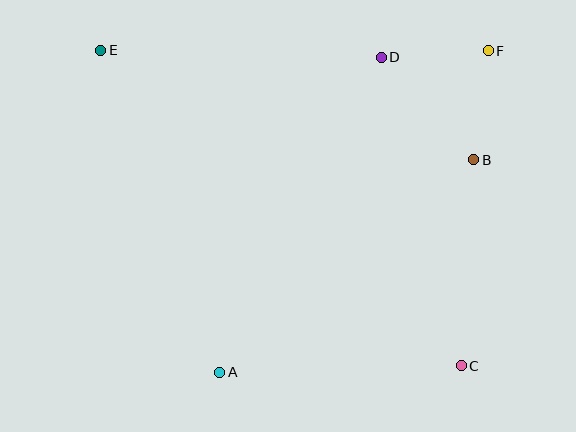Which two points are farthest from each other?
Points C and E are farthest from each other.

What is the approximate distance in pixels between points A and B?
The distance between A and B is approximately 331 pixels.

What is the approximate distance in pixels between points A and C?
The distance between A and C is approximately 241 pixels.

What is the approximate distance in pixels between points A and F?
The distance between A and F is approximately 419 pixels.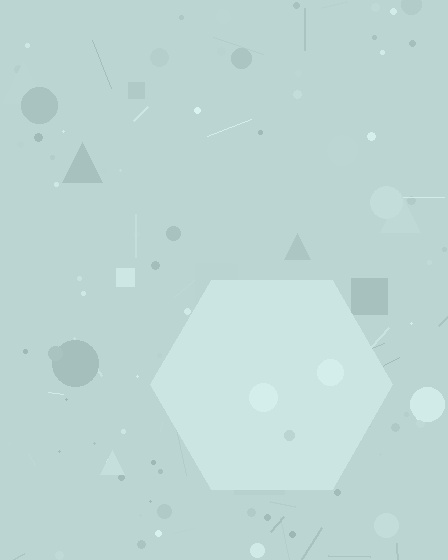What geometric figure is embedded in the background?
A hexagon is embedded in the background.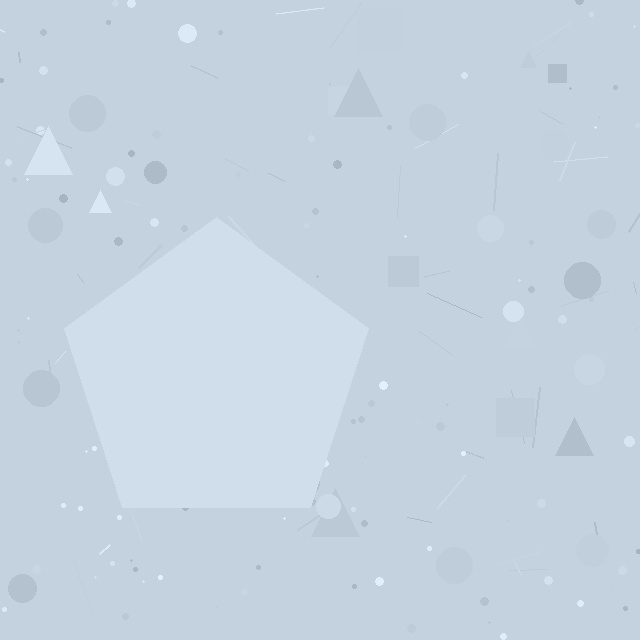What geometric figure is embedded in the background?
A pentagon is embedded in the background.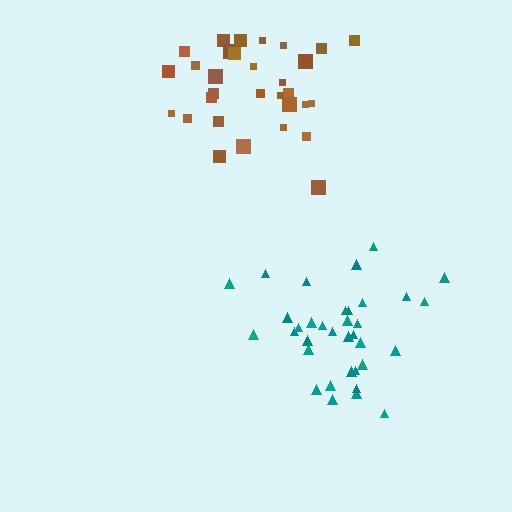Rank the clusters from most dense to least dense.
teal, brown.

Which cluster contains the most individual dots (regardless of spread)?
Teal (35).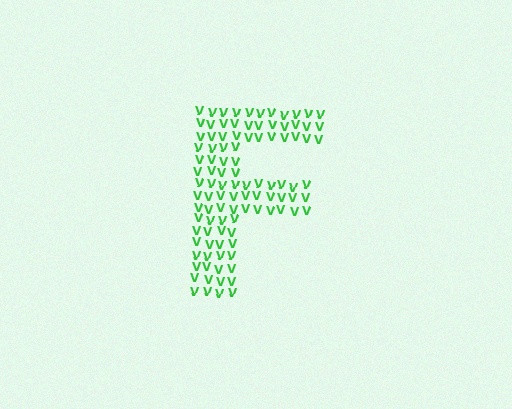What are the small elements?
The small elements are letter V's.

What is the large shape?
The large shape is the letter F.